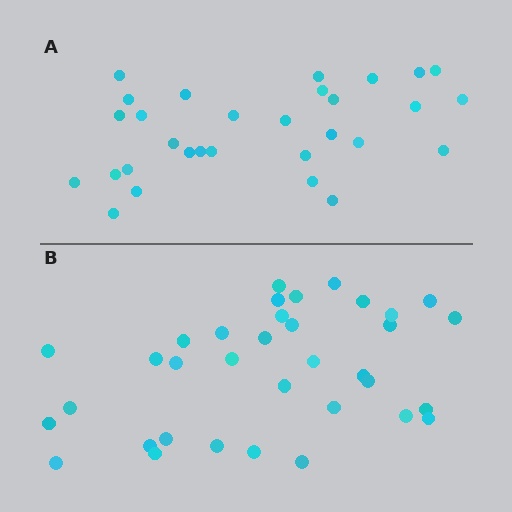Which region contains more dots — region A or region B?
Region B (the bottom region) has more dots.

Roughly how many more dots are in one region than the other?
Region B has about 5 more dots than region A.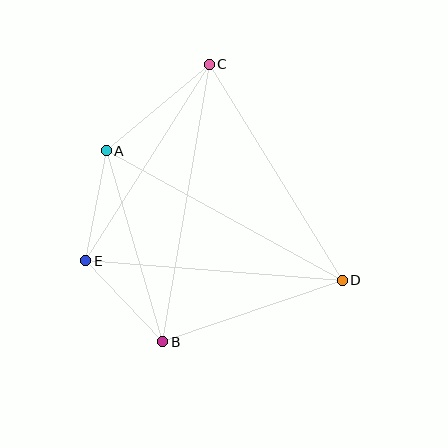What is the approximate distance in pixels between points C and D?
The distance between C and D is approximately 254 pixels.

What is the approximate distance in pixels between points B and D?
The distance between B and D is approximately 190 pixels.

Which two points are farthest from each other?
Points B and C are farthest from each other.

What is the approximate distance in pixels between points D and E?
The distance between D and E is approximately 258 pixels.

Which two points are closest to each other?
Points B and E are closest to each other.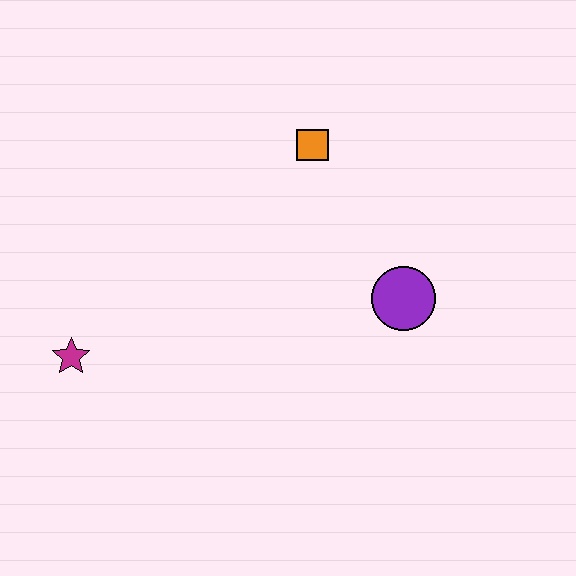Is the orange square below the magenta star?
No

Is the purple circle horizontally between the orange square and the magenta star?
No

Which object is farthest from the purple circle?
The magenta star is farthest from the purple circle.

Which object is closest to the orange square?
The purple circle is closest to the orange square.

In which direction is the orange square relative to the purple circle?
The orange square is above the purple circle.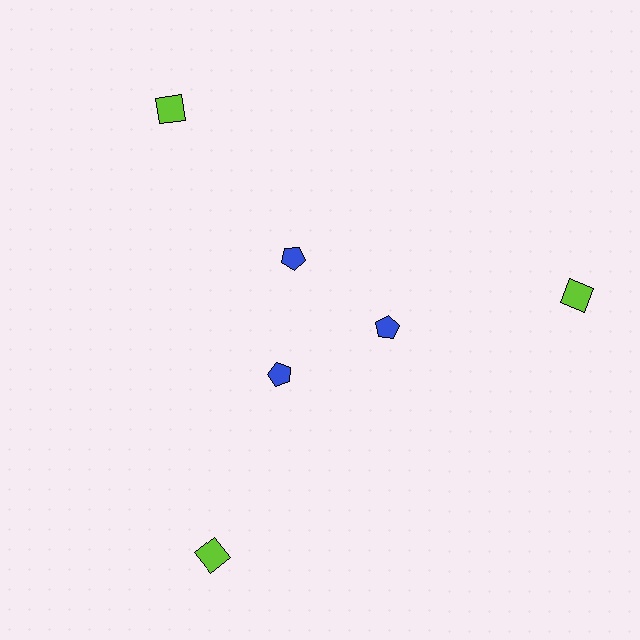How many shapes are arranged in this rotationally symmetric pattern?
There are 6 shapes, arranged in 3 groups of 2.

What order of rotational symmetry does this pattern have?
This pattern has 3-fold rotational symmetry.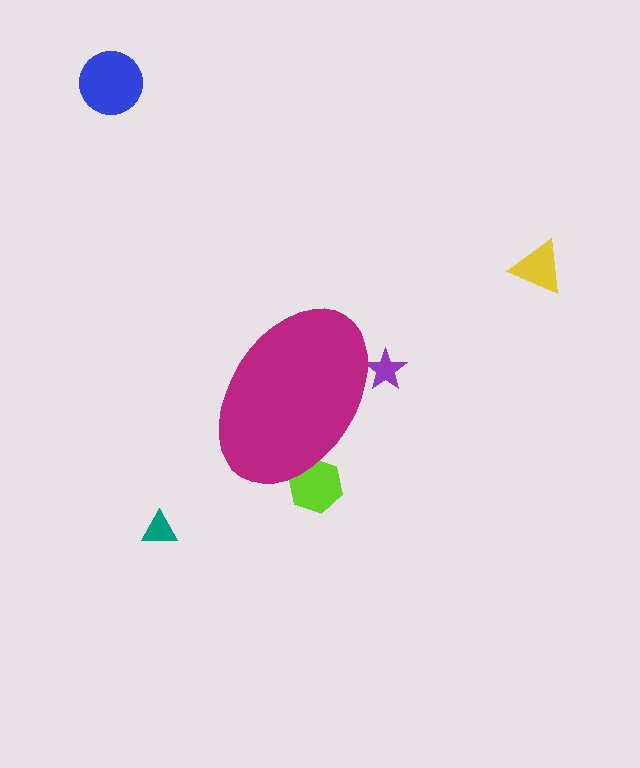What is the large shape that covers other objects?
A magenta ellipse.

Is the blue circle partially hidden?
No, the blue circle is fully visible.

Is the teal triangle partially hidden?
No, the teal triangle is fully visible.